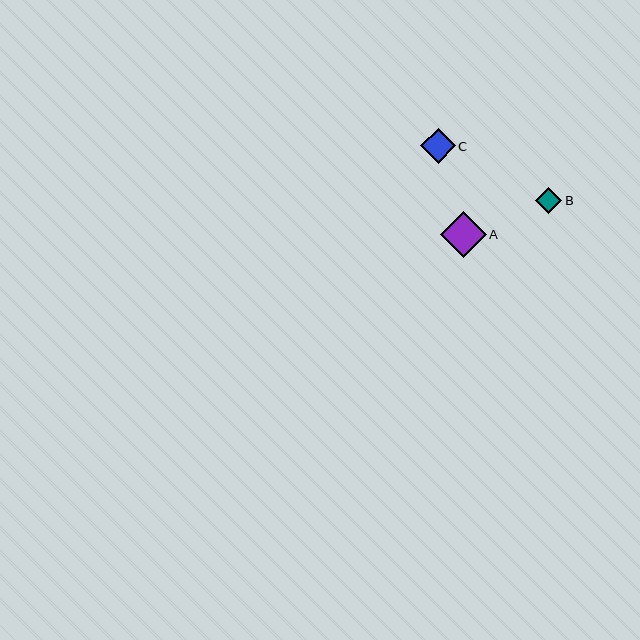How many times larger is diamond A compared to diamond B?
Diamond A is approximately 1.8 times the size of diamond B.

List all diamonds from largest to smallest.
From largest to smallest: A, C, B.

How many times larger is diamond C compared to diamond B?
Diamond C is approximately 1.3 times the size of diamond B.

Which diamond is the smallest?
Diamond B is the smallest with a size of approximately 26 pixels.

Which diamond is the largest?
Diamond A is the largest with a size of approximately 46 pixels.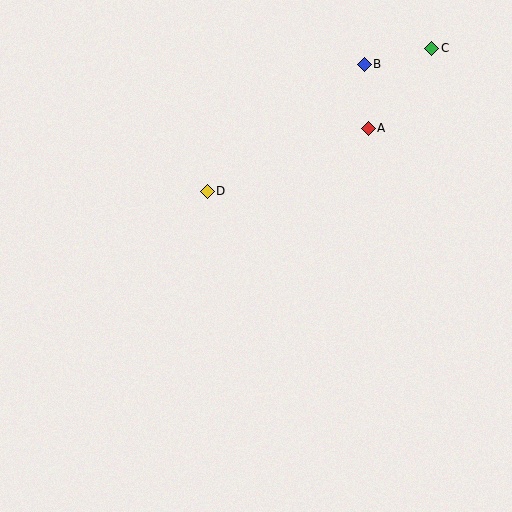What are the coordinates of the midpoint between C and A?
The midpoint between C and A is at (400, 88).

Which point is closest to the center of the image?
Point D at (207, 191) is closest to the center.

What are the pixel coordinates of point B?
Point B is at (364, 64).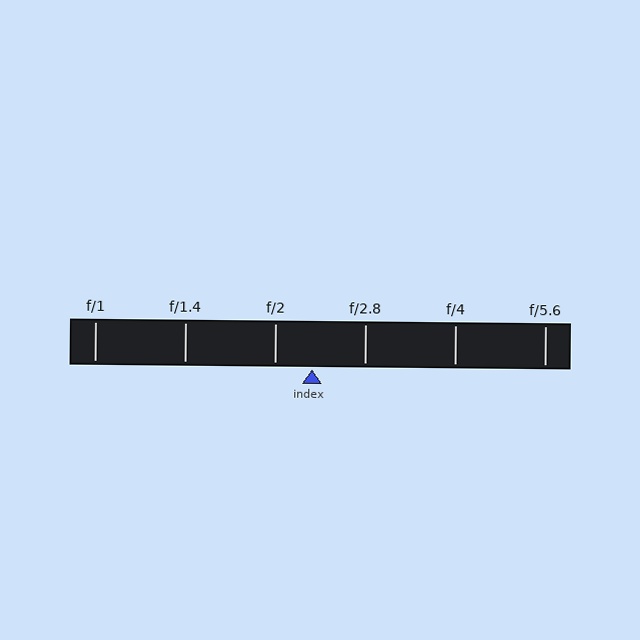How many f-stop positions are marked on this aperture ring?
There are 6 f-stop positions marked.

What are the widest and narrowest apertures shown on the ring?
The widest aperture shown is f/1 and the narrowest is f/5.6.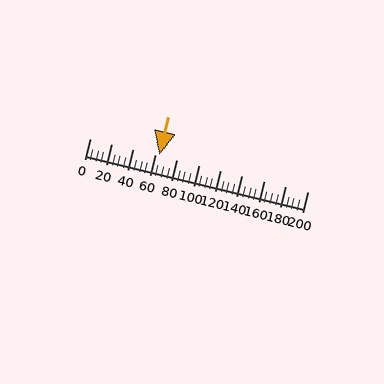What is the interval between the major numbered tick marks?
The major tick marks are spaced 20 units apart.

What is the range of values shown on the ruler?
The ruler shows values from 0 to 200.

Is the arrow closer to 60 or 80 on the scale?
The arrow is closer to 60.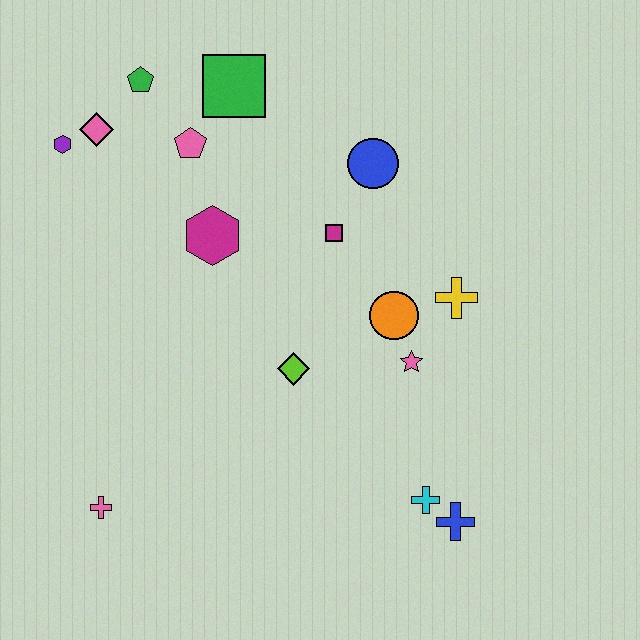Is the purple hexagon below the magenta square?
No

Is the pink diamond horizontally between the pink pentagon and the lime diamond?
No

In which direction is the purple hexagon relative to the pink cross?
The purple hexagon is above the pink cross.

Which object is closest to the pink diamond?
The purple hexagon is closest to the pink diamond.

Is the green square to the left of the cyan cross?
Yes